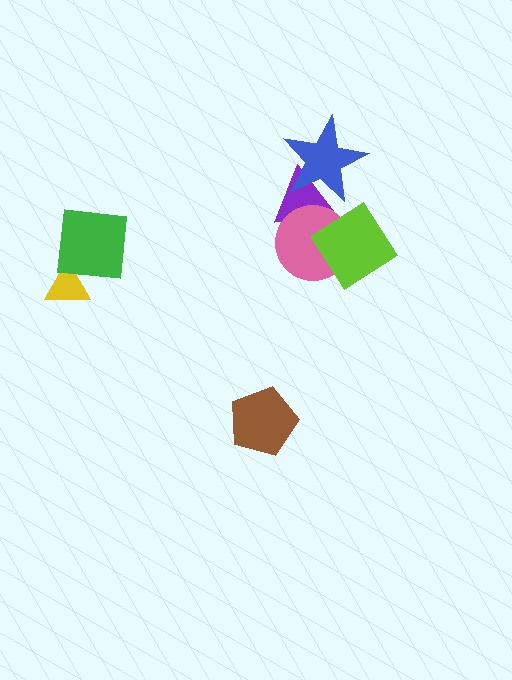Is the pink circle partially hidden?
Yes, it is partially covered by another shape.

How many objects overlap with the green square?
1 object overlaps with the green square.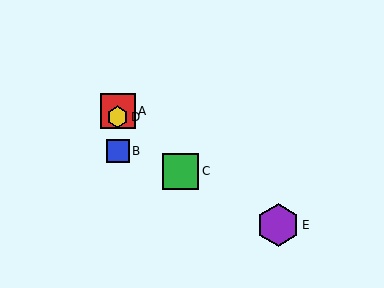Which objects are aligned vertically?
Objects A, B, D are aligned vertically.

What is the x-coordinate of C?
Object C is at x≈181.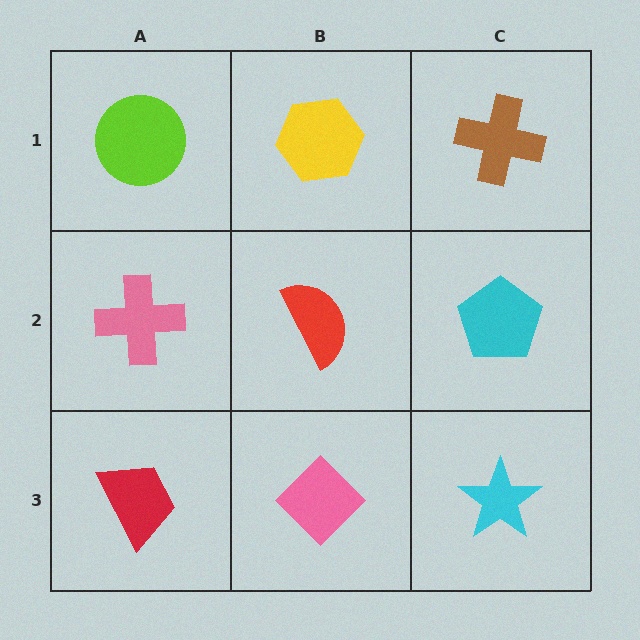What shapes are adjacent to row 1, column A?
A pink cross (row 2, column A), a yellow hexagon (row 1, column B).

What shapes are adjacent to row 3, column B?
A red semicircle (row 2, column B), a red trapezoid (row 3, column A), a cyan star (row 3, column C).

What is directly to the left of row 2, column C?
A red semicircle.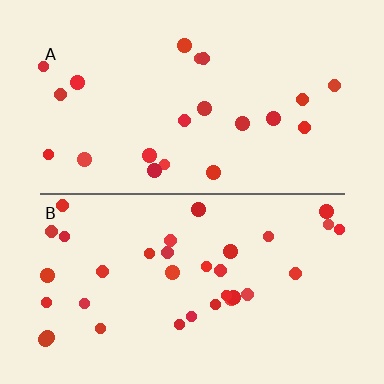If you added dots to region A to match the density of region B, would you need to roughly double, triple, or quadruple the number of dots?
Approximately double.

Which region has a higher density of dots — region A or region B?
B (the bottom).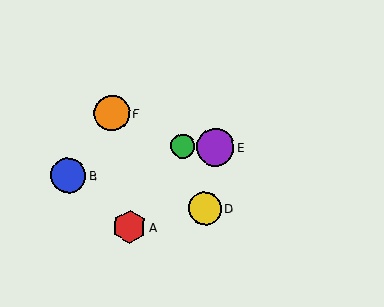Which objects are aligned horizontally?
Objects C, E are aligned horizontally.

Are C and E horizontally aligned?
Yes, both are at y≈146.